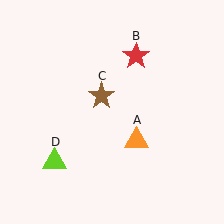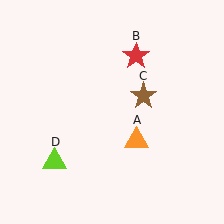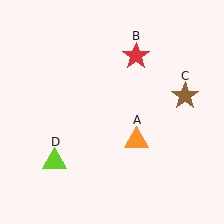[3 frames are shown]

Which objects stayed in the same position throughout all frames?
Orange triangle (object A) and red star (object B) and lime triangle (object D) remained stationary.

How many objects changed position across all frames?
1 object changed position: brown star (object C).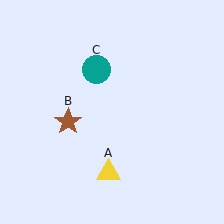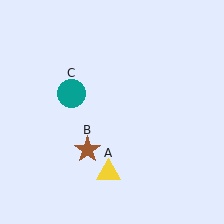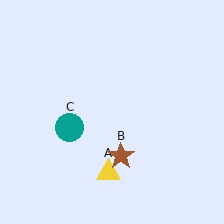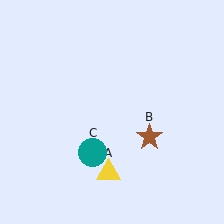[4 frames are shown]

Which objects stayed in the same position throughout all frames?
Yellow triangle (object A) remained stationary.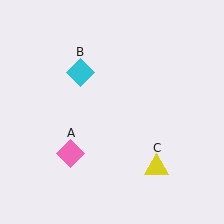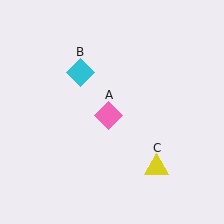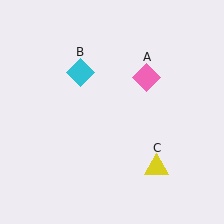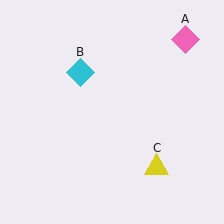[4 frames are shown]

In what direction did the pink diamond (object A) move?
The pink diamond (object A) moved up and to the right.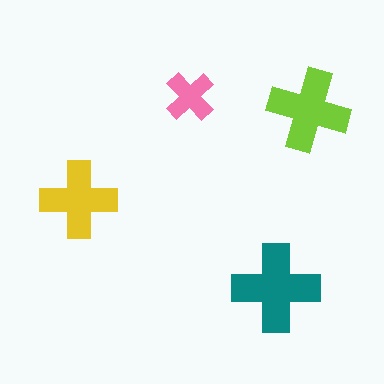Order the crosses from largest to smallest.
the teal one, the lime one, the yellow one, the pink one.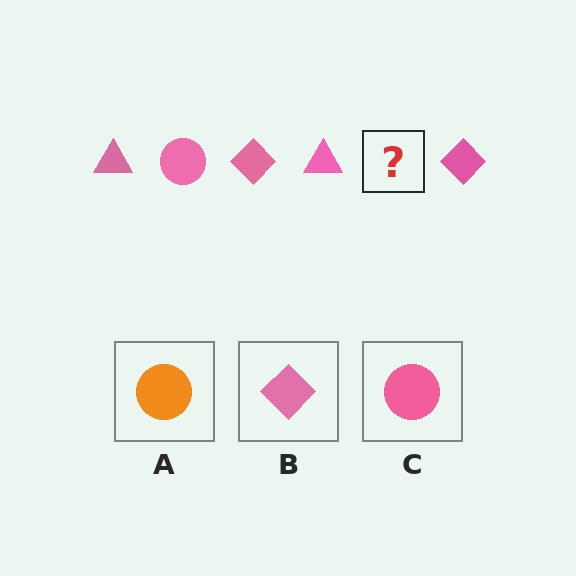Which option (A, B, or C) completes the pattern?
C.